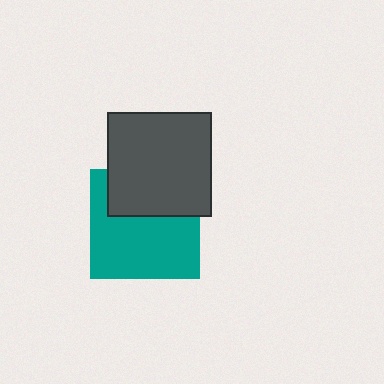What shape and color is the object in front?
The object in front is a dark gray square.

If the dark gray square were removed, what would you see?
You would see the complete teal square.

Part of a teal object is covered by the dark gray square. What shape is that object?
It is a square.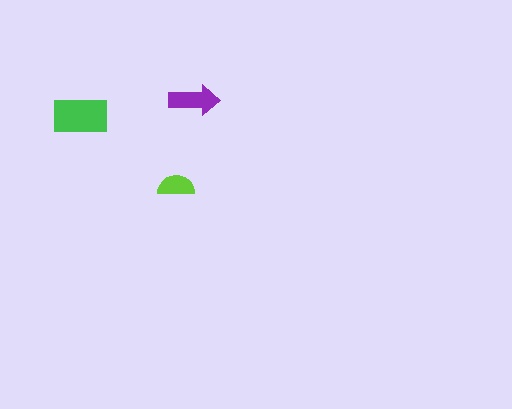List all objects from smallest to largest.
The lime semicircle, the purple arrow, the green rectangle.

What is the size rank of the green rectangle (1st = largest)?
1st.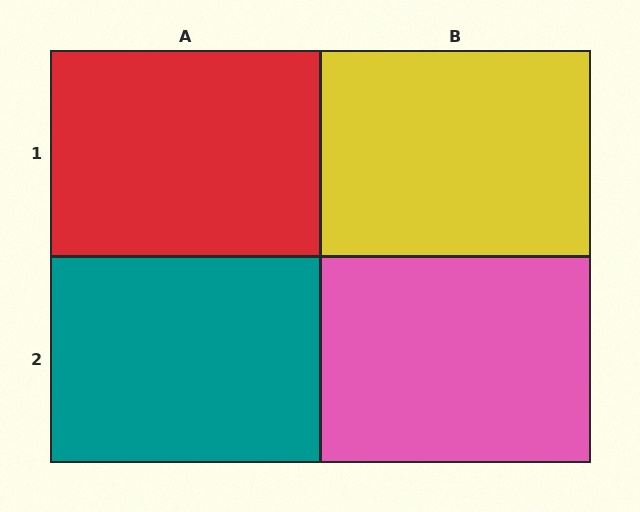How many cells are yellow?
1 cell is yellow.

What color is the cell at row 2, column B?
Pink.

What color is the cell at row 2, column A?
Teal.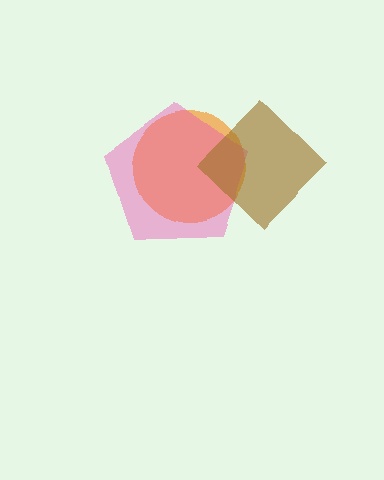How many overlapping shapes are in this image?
There are 3 overlapping shapes in the image.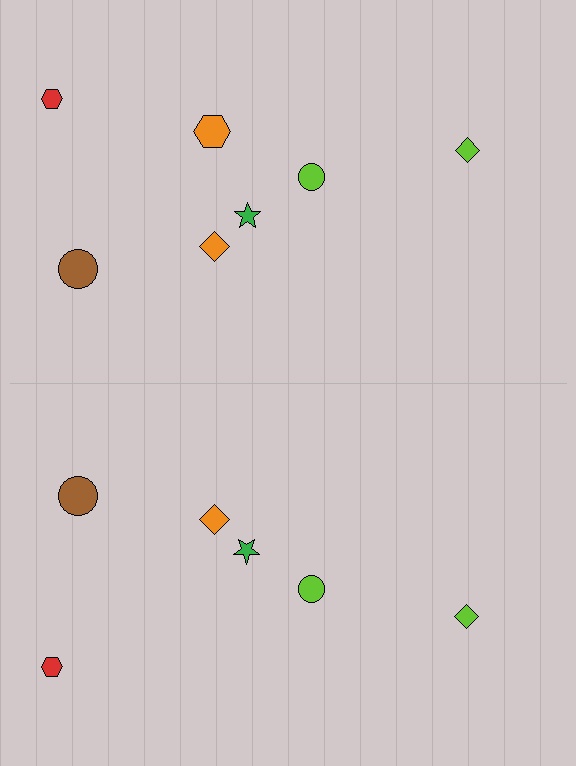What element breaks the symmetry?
A orange hexagon is missing from the bottom side.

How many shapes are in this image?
There are 13 shapes in this image.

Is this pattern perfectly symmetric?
No, the pattern is not perfectly symmetric. A orange hexagon is missing from the bottom side.